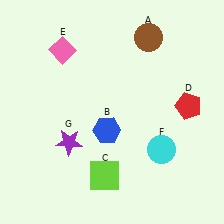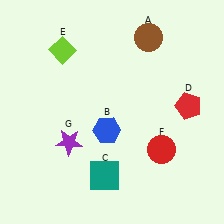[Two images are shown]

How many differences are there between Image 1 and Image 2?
There are 3 differences between the two images.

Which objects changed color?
C changed from lime to teal. E changed from pink to lime. F changed from cyan to red.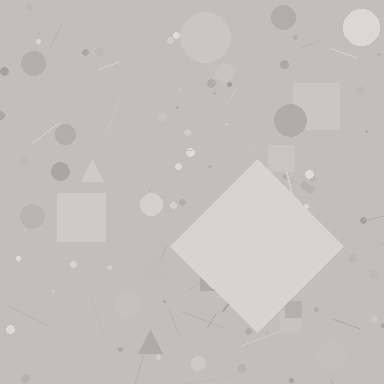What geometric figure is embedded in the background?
A diamond is embedded in the background.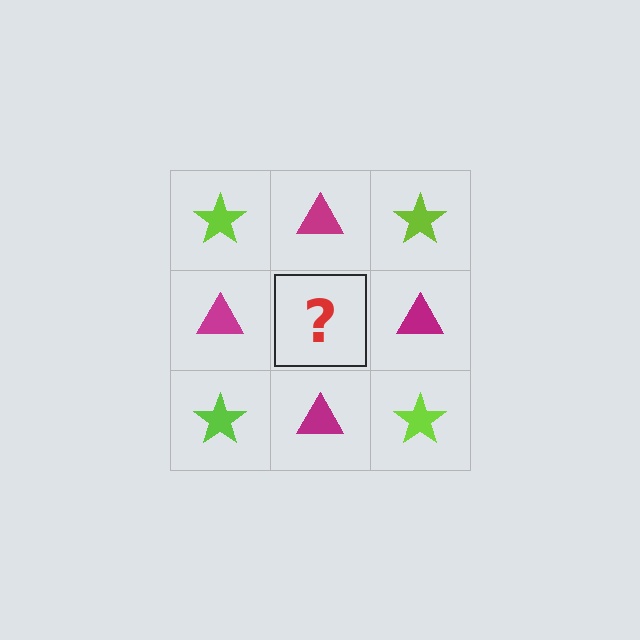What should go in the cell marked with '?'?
The missing cell should contain a lime star.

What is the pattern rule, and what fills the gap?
The rule is that it alternates lime star and magenta triangle in a checkerboard pattern. The gap should be filled with a lime star.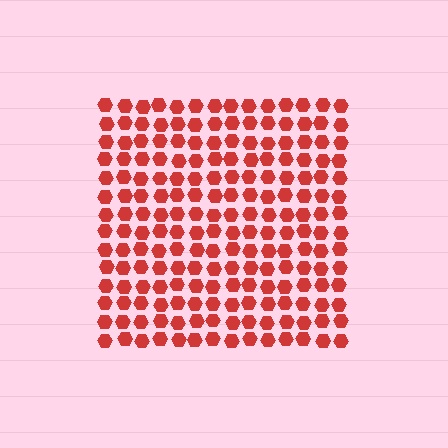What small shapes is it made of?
It is made of small hexagons.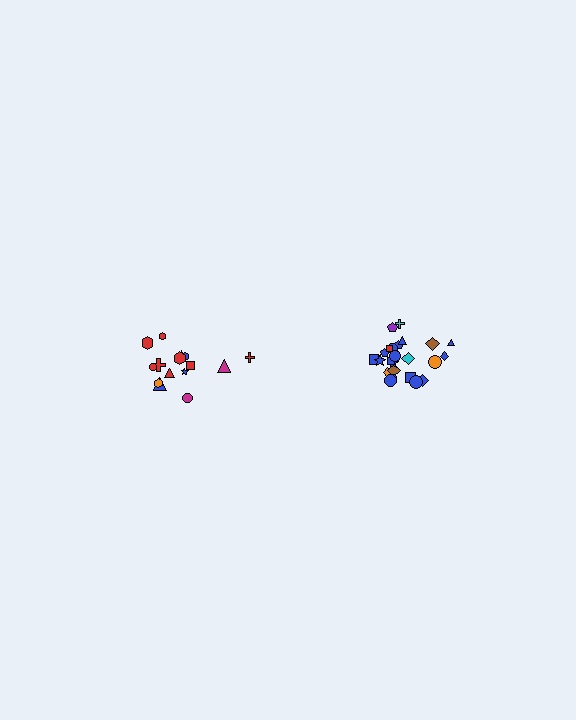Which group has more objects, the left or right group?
The right group.